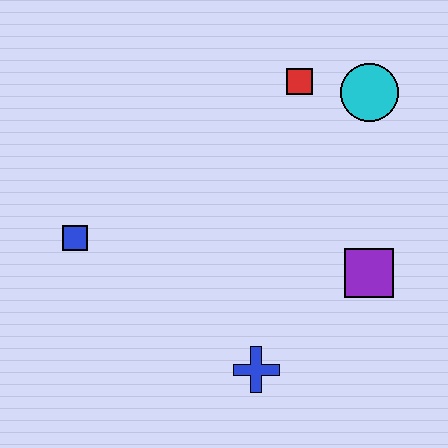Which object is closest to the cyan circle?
The red square is closest to the cyan circle.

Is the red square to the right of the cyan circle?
No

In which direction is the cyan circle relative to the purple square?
The cyan circle is above the purple square.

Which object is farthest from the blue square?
The cyan circle is farthest from the blue square.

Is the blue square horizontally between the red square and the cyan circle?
No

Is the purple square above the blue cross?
Yes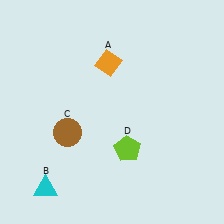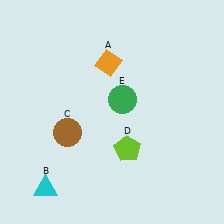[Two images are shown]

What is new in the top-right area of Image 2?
A green circle (E) was added in the top-right area of Image 2.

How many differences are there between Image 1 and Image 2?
There is 1 difference between the two images.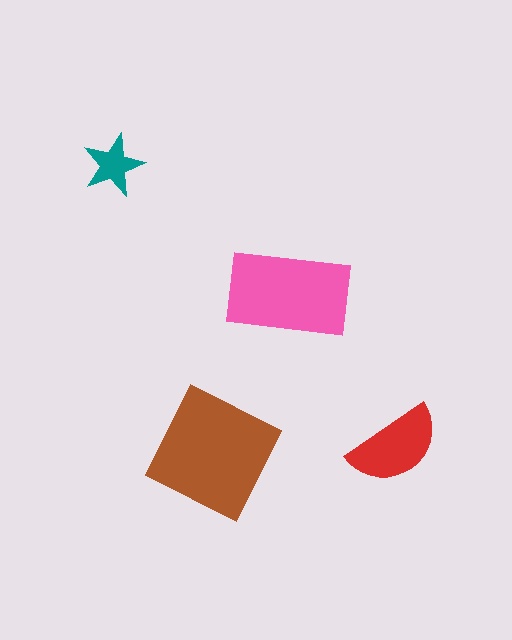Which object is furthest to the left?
The teal star is leftmost.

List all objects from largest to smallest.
The brown square, the pink rectangle, the red semicircle, the teal star.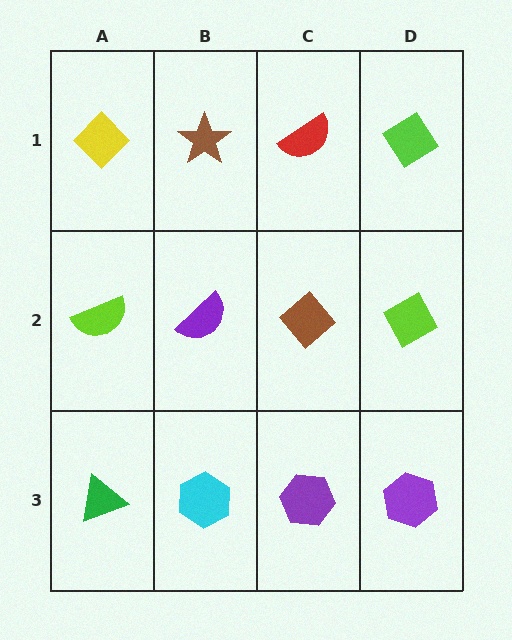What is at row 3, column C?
A purple hexagon.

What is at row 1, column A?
A yellow diamond.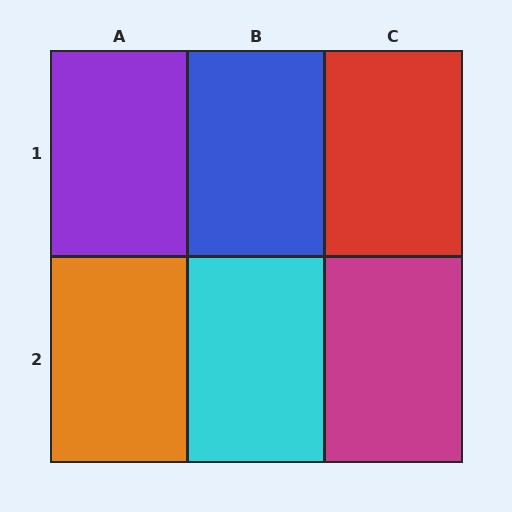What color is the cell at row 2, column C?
Magenta.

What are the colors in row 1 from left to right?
Purple, blue, red.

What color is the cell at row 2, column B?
Cyan.